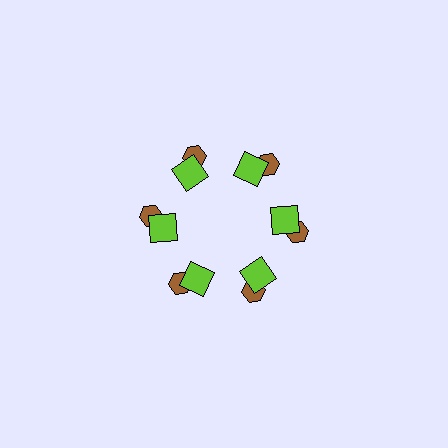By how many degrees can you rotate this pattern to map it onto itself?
The pattern maps onto itself every 60 degrees of rotation.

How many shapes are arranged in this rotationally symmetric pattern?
There are 12 shapes, arranged in 6 groups of 2.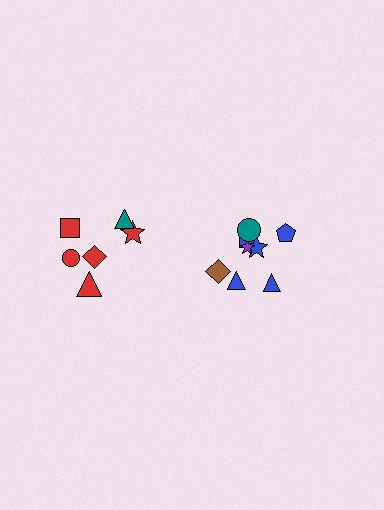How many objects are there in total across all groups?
There are 14 objects.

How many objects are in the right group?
There are 8 objects.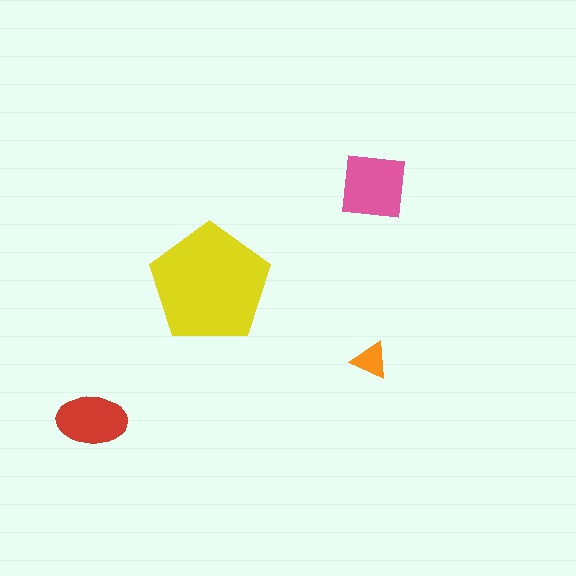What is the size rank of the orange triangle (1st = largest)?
4th.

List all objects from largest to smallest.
The yellow pentagon, the pink square, the red ellipse, the orange triangle.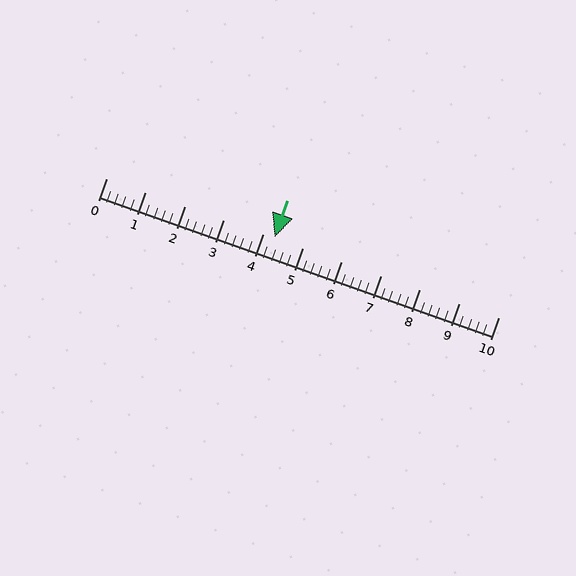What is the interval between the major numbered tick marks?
The major tick marks are spaced 1 units apart.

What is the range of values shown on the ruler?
The ruler shows values from 0 to 10.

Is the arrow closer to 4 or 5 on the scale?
The arrow is closer to 4.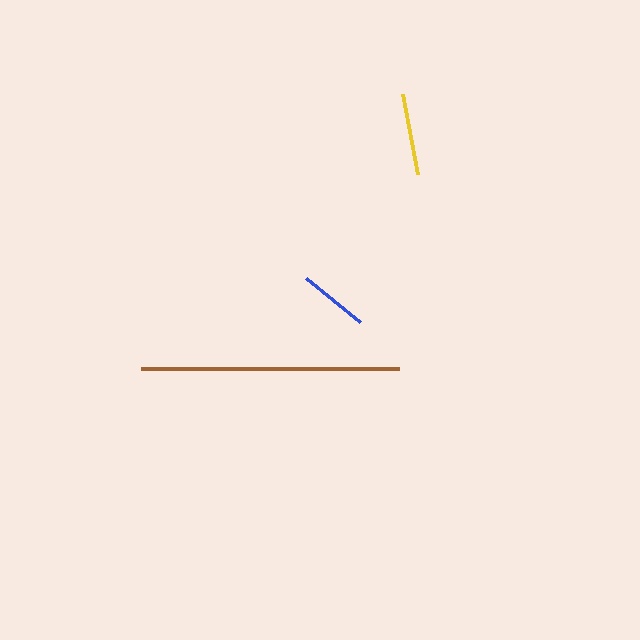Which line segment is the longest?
The brown line is the longest at approximately 258 pixels.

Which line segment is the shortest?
The blue line is the shortest at approximately 70 pixels.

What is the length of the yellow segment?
The yellow segment is approximately 81 pixels long.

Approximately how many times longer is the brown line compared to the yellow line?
The brown line is approximately 3.2 times the length of the yellow line.